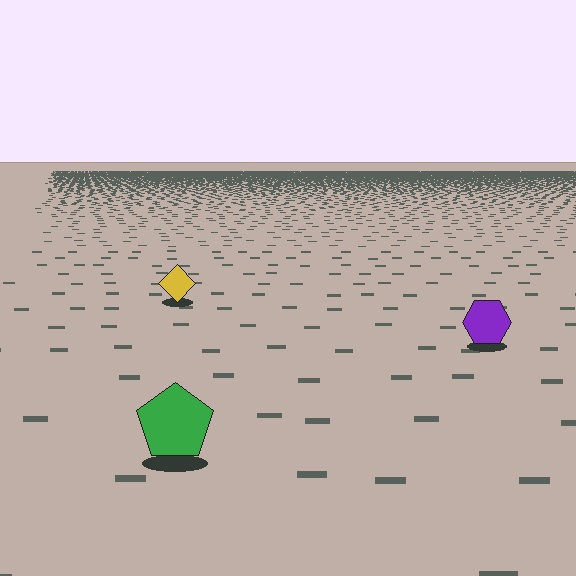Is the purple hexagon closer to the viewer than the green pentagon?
No. The green pentagon is closer — you can tell from the texture gradient: the ground texture is coarser near it.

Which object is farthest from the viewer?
The yellow diamond is farthest from the viewer. It appears smaller and the ground texture around it is denser.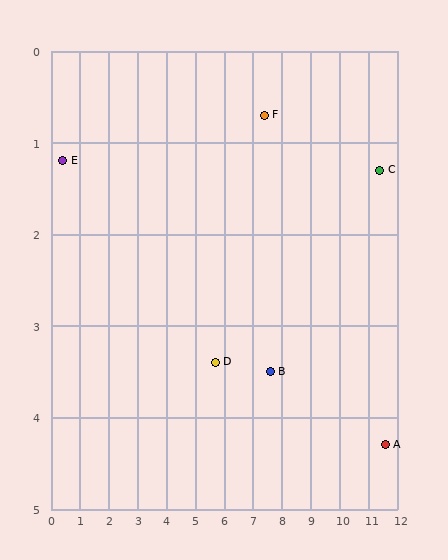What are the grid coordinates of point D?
Point D is at approximately (5.7, 3.4).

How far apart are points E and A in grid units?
Points E and A are about 11.6 grid units apart.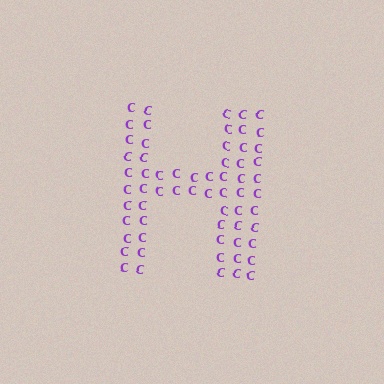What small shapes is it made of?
It is made of small letter C's.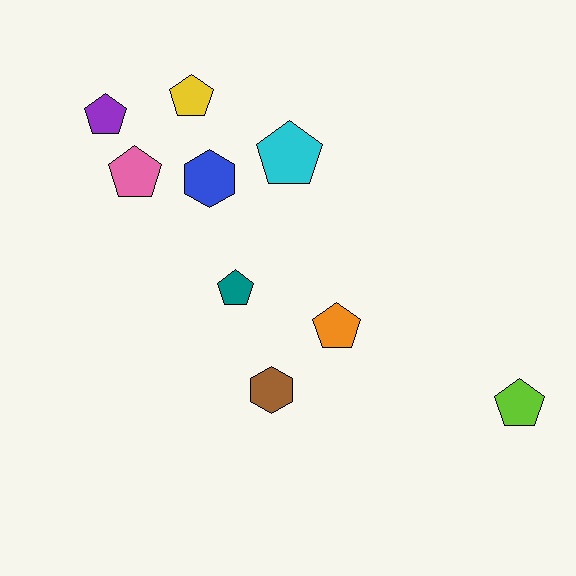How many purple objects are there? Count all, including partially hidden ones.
There is 1 purple object.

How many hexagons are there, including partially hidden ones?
There are 2 hexagons.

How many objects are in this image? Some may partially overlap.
There are 9 objects.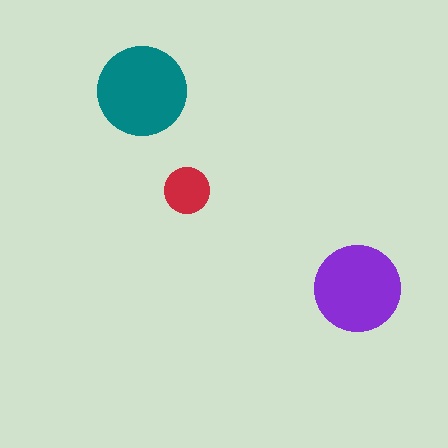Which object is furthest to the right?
The purple circle is rightmost.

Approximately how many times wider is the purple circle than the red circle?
About 2 times wider.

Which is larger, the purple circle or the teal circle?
The teal one.